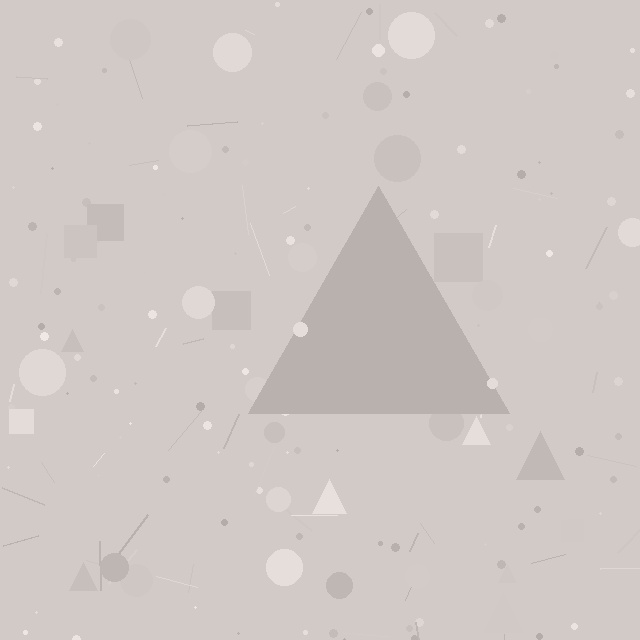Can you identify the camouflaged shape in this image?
The camouflaged shape is a triangle.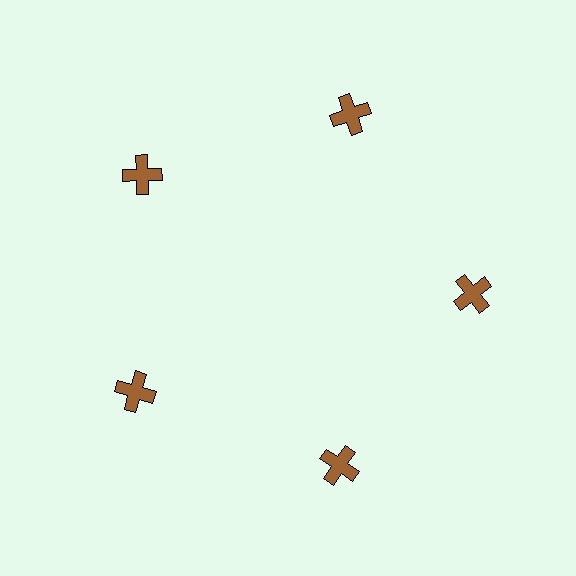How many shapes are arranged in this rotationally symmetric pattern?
There are 5 shapes, arranged in 5 groups of 1.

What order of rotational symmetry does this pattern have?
This pattern has 5-fold rotational symmetry.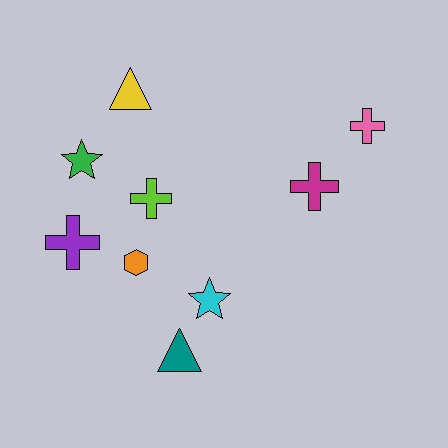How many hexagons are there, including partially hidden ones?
There is 1 hexagon.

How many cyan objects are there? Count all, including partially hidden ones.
There is 1 cyan object.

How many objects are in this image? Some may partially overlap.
There are 9 objects.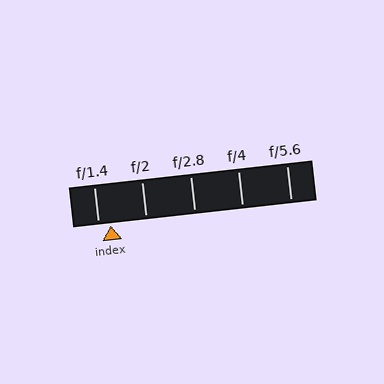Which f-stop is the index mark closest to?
The index mark is closest to f/1.4.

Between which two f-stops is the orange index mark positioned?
The index mark is between f/1.4 and f/2.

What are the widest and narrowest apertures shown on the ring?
The widest aperture shown is f/1.4 and the narrowest is f/5.6.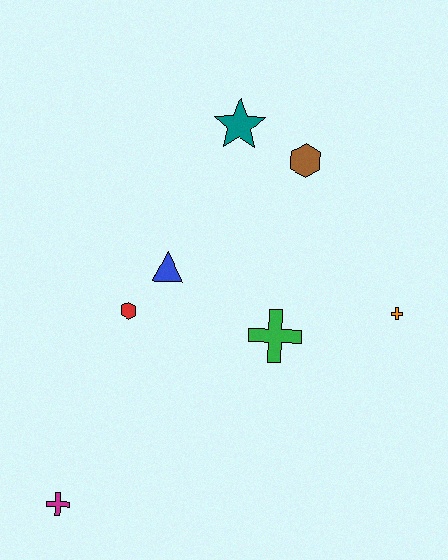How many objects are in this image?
There are 7 objects.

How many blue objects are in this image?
There is 1 blue object.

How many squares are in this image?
There are no squares.